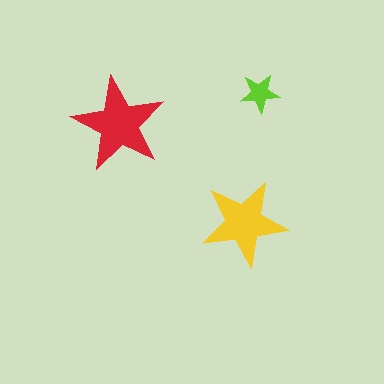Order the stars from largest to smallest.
the red one, the yellow one, the lime one.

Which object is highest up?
The lime star is topmost.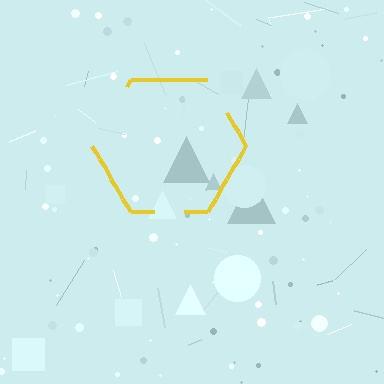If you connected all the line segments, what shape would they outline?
They would outline a hexagon.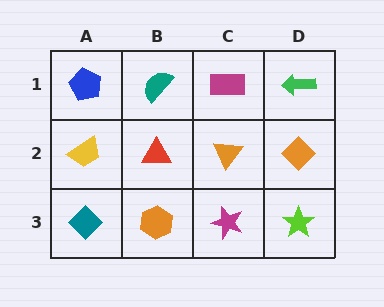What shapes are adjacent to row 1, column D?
An orange diamond (row 2, column D), a magenta rectangle (row 1, column C).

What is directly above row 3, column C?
An orange triangle.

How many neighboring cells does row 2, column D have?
3.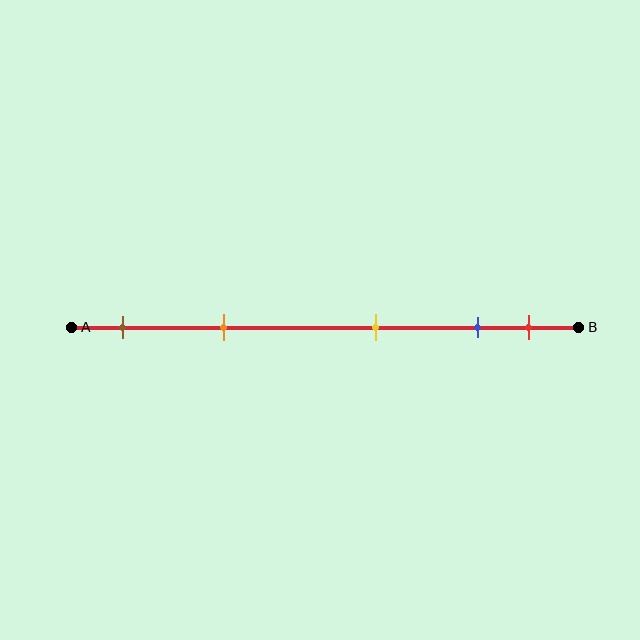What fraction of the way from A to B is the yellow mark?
The yellow mark is approximately 60% (0.6) of the way from A to B.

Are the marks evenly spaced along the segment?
No, the marks are not evenly spaced.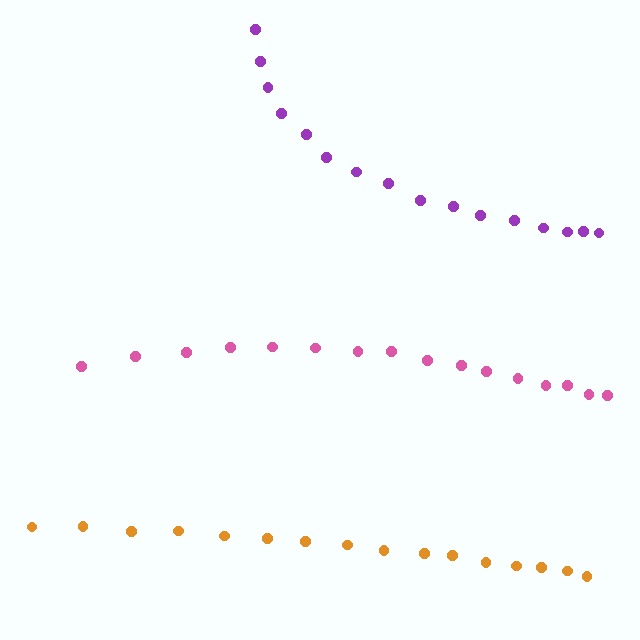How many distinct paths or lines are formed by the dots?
There are 3 distinct paths.